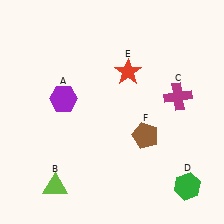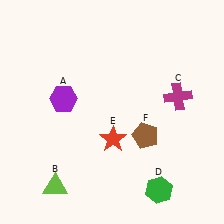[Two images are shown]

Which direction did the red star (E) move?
The red star (E) moved down.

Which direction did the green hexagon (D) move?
The green hexagon (D) moved left.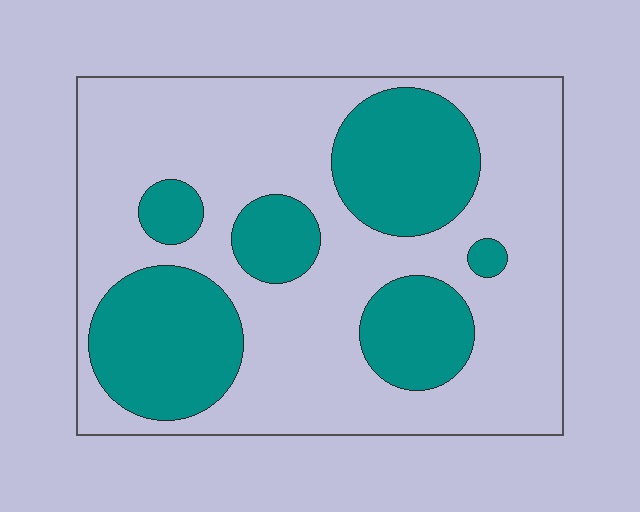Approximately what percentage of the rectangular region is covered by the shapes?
Approximately 35%.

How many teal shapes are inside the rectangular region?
6.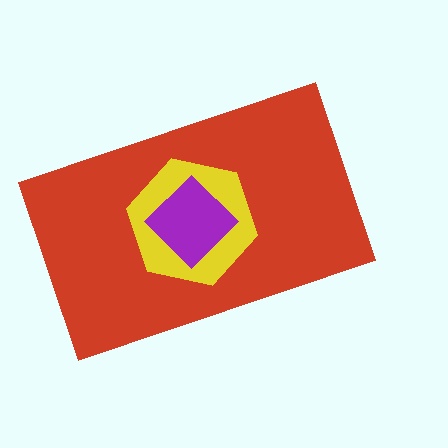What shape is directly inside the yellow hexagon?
The purple diamond.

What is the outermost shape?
The red rectangle.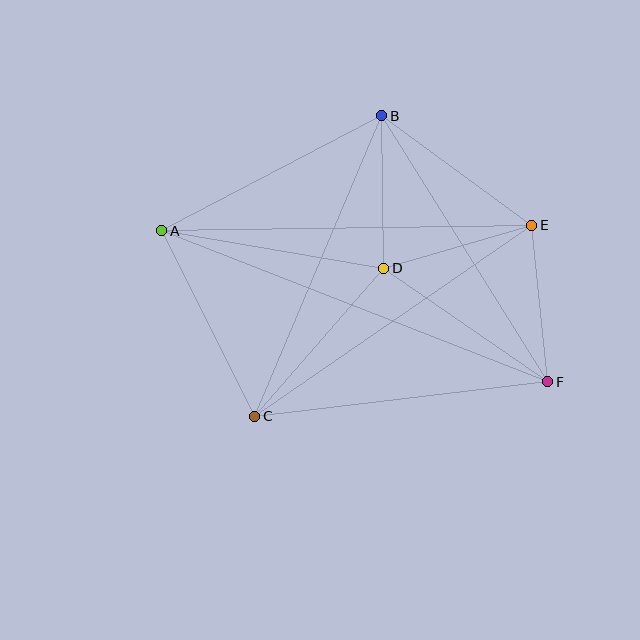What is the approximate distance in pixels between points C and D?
The distance between C and D is approximately 196 pixels.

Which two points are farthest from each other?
Points A and F are farthest from each other.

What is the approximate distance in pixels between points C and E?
The distance between C and E is approximately 336 pixels.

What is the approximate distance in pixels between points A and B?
The distance between A and B is approximately 248 pixels.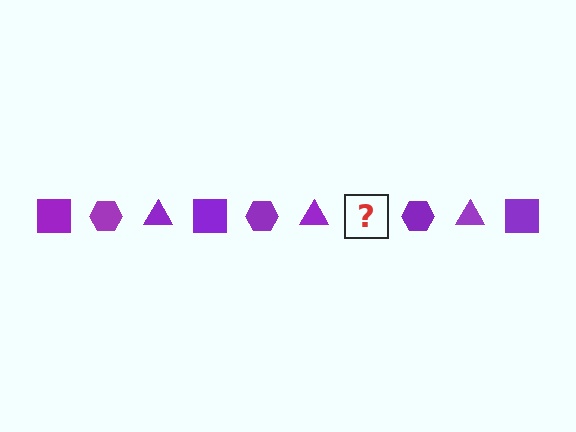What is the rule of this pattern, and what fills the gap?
The rule is that the pattern cycles through square, hexagon, triangle shapes in purple. The gap should be filled with a purple square.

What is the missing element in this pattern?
The missing element is a purple square.